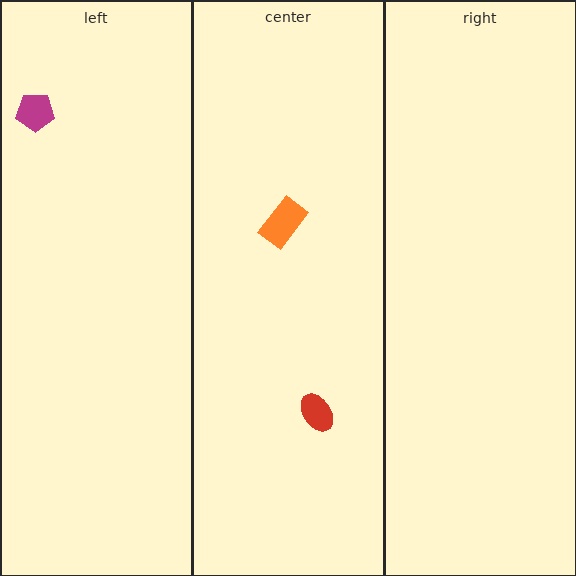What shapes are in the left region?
The magenta pentagon.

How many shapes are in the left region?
1.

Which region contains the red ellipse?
The center region.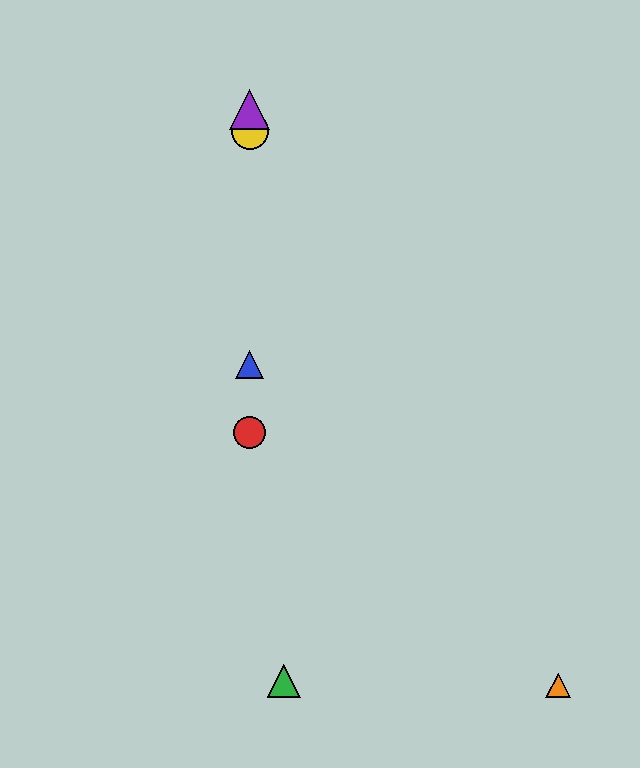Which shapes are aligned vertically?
The red circle, the blue triangle, the yellow circle, the purple triangle are aligned vertically.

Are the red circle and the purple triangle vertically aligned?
Yes, both are at x≈250.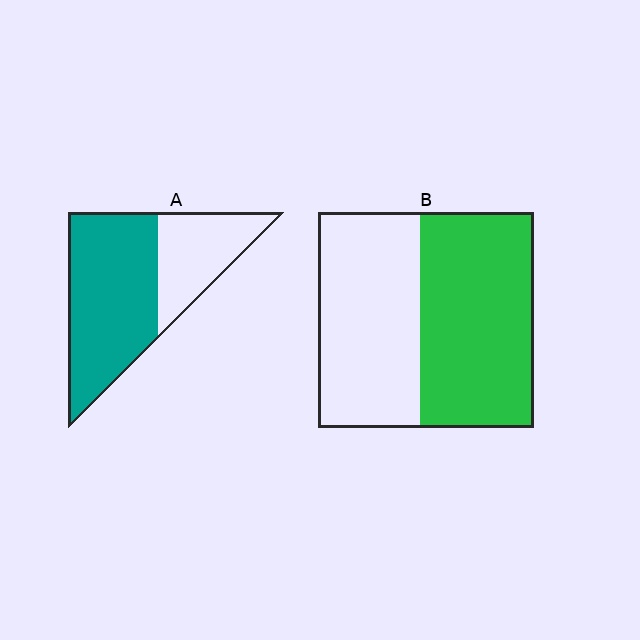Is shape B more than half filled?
Roughly half.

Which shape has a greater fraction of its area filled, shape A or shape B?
Shape A.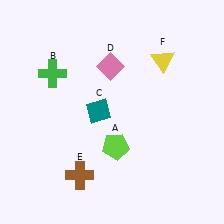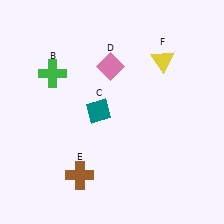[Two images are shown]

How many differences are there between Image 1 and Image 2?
There is 1 difference between the two images.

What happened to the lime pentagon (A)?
The lime pentagon (A) was removed in Image 2. It was in the bottom-right area of Image 1.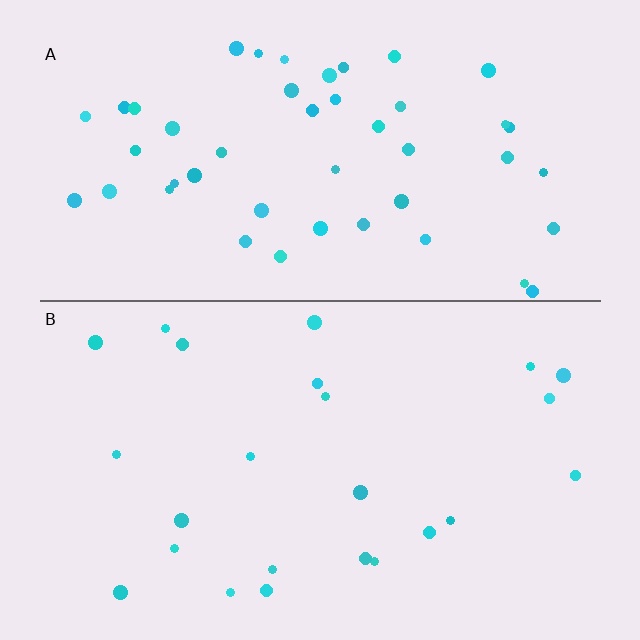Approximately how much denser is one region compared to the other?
Approximately 2.0× — region A over region B.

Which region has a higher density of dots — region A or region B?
A (the top).